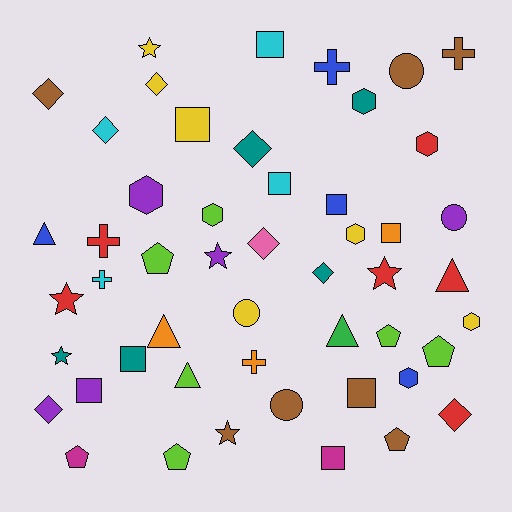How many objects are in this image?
There are 50 objects.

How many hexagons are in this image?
There are 7 hexagons.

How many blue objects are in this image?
There are 4 blue objects.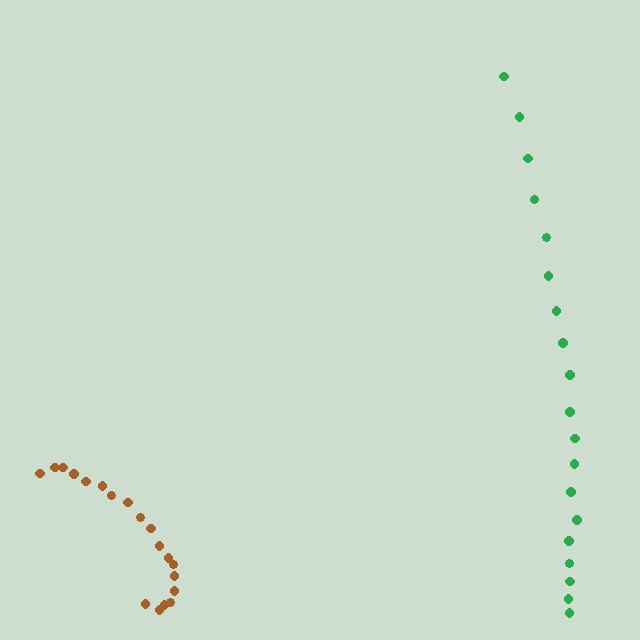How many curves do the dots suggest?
There are 2 distinct paths.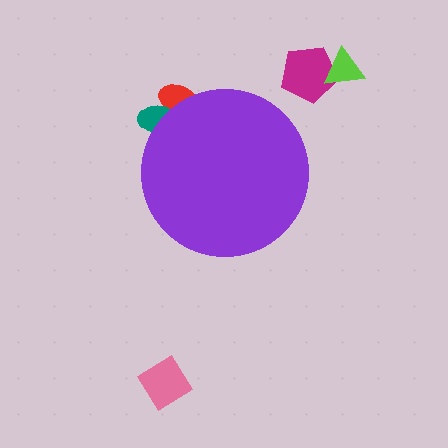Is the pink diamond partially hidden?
No, the pink diamond is fully visible.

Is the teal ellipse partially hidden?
Yes, the teal ellipse is partially hidden behind the purple circle.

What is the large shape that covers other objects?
A purple circle.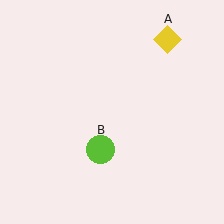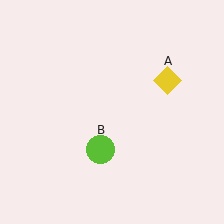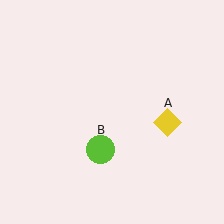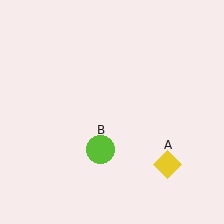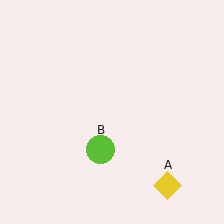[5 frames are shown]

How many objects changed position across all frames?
1 object changed position: yellow diamond (object A).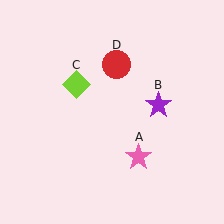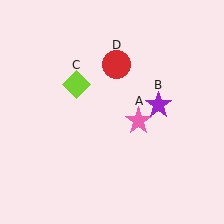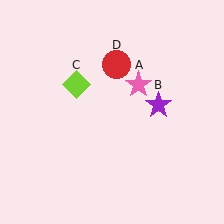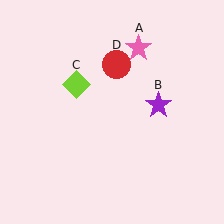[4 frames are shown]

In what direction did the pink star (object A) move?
The pink star (object A) moved up.